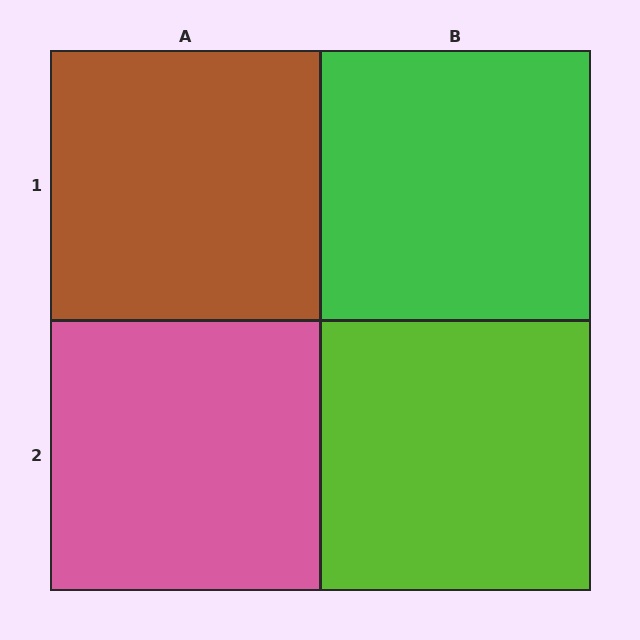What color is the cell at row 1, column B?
Green.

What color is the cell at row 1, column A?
Brown.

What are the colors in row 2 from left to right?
Pink, lime.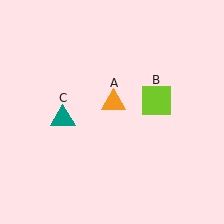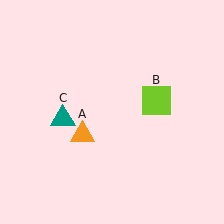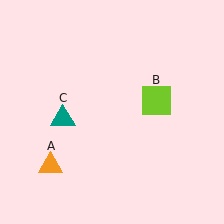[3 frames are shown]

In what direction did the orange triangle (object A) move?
The orange triangle (object A) moved down and to the left.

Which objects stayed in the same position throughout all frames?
Lime square (object B) and teal triangle (object C) remained stationary.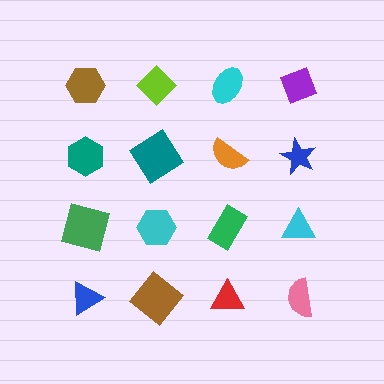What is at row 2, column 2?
A teal diamond.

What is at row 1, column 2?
A lime diamond.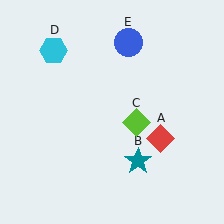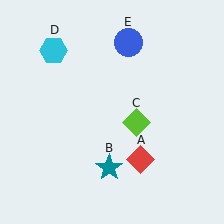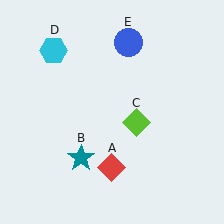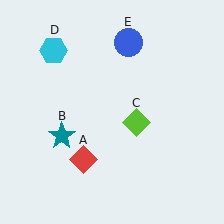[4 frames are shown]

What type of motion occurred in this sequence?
The red diamond (object A), teal star (object B) rotated clockwise around the center of the scene.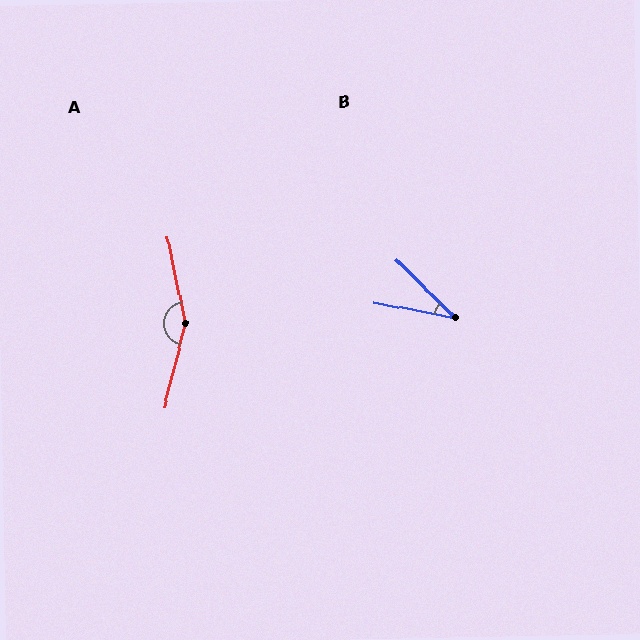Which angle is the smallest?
B, at approximately 34 degrees.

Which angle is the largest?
A, at approximately 155 degrees.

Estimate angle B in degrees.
Approximately 34 degrees.